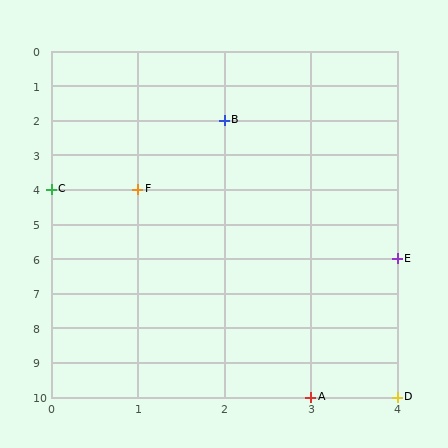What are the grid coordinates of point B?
Point B is at grid coordinates (2, 2).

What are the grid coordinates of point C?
Point C is at grid coordinates (0, 4).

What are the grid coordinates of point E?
Point E is at grid coordinates (4, 6).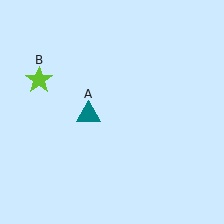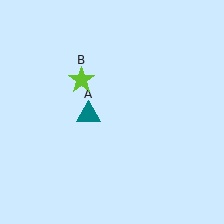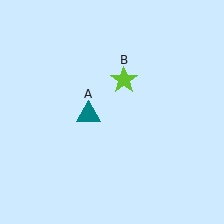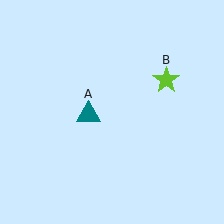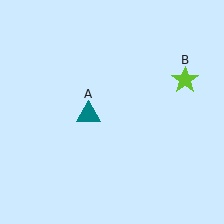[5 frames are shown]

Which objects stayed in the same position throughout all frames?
Teal triangle (object A) remained stationary.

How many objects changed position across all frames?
1 object changed position: lime star (object B).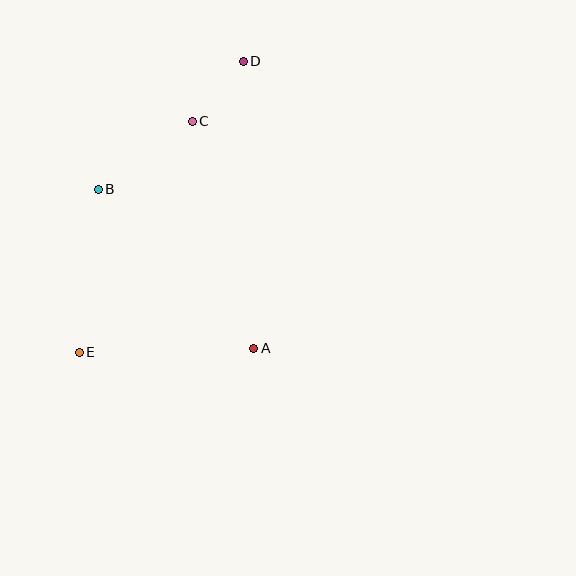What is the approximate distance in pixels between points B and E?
The distance between B and E is approximately 164 pixels.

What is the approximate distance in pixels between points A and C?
The distance between A and C is approximately 235 pixels.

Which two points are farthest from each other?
Points D and E are farthest from each other.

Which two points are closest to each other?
Points C and D are closest to each other.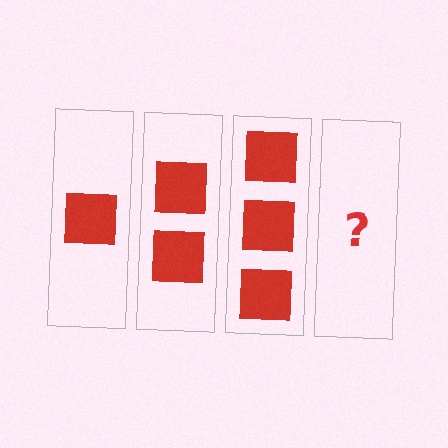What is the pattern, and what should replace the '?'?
The pattern is that each step adds one more square. The '?' should be 4 squares.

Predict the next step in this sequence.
The next step is 4 squares.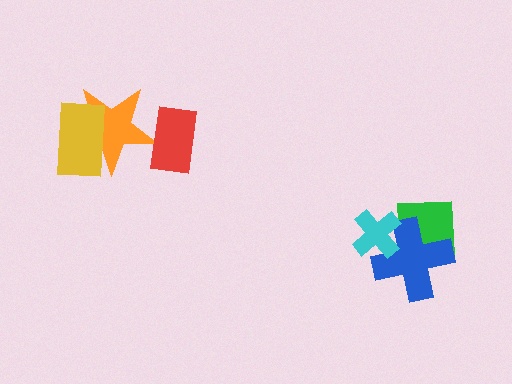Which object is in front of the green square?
The blue cross is in front of the green square.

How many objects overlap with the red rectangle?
1 object overlaps with the red rectangle.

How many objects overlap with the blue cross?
2 objects overlap with the blue cross.